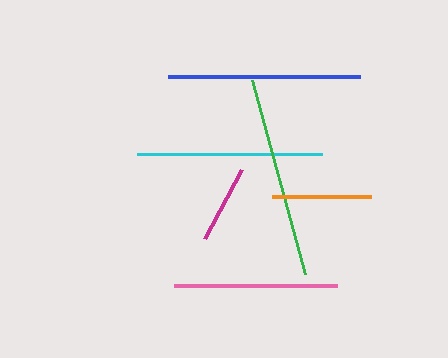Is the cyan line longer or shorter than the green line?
The green line is longer than the cyan line.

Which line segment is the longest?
The green line is the longest at approximately 202 pixels.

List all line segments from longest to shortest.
From longest to shortest: green, blue, cyan, pink, orange, magenta.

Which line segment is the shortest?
The magenta line is the shortest at approximately 79 pixels.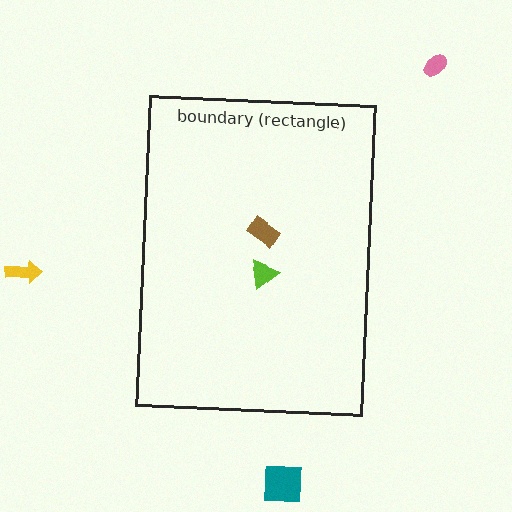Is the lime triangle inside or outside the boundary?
Inside.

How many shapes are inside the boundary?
2 inside, 3 outside.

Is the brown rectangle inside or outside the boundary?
Inside.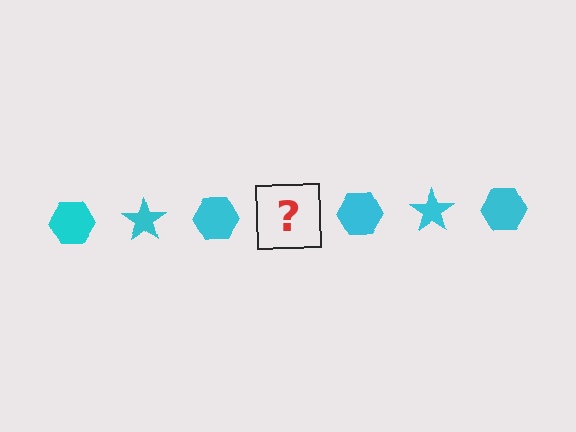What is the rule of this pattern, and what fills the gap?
The rule is that the pattern cycles through hexagon, star shapes in cyan. The gap should be filled with a cyan star.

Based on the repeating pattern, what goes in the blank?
The blank should be a cyan star.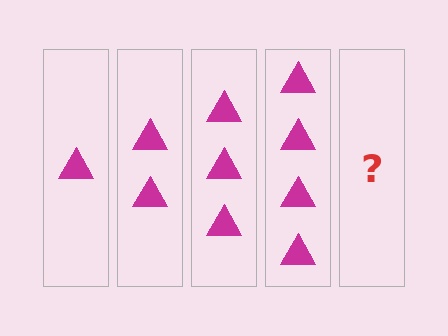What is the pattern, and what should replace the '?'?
The pattern is that each step adds one more triangle. The '?' should be 5 triangles.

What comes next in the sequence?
The next element should be 5 triangles.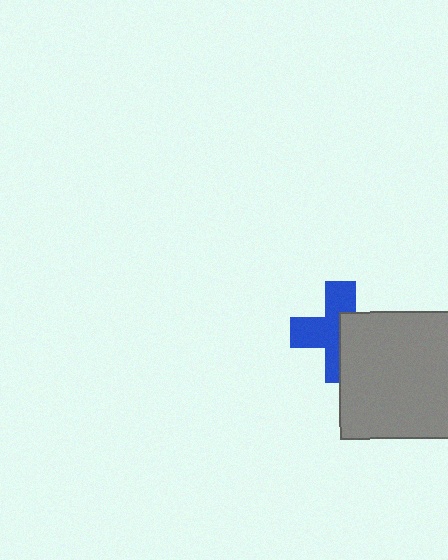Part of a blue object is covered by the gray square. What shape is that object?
It is a cross.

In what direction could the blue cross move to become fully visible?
The blue cross could move left. That would shift it out from behind the gray square entirely.